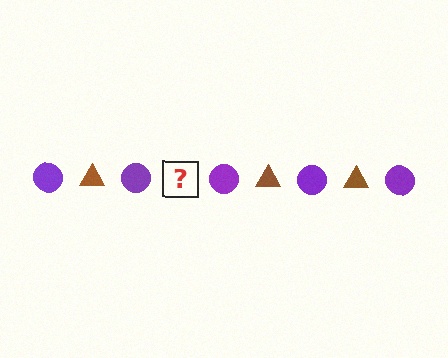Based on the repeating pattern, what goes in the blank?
The blank should be a brown triangle.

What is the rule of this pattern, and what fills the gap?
The rule is that the pattern alternates between purple circle and brown triangle. The gap should be filled with a brown triangle.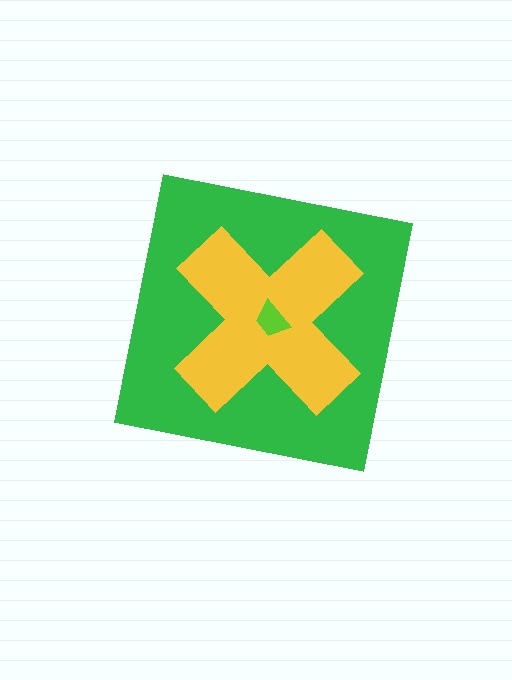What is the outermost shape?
The green square.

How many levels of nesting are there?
3.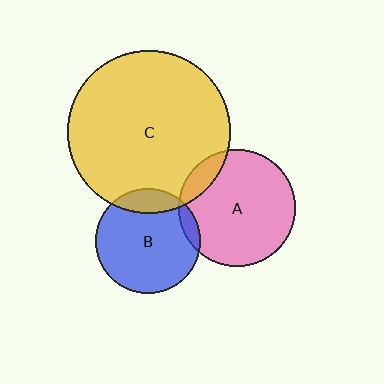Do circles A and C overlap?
Yes.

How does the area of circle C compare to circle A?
Approximately 1.9 times.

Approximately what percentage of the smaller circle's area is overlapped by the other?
Approximately 10%.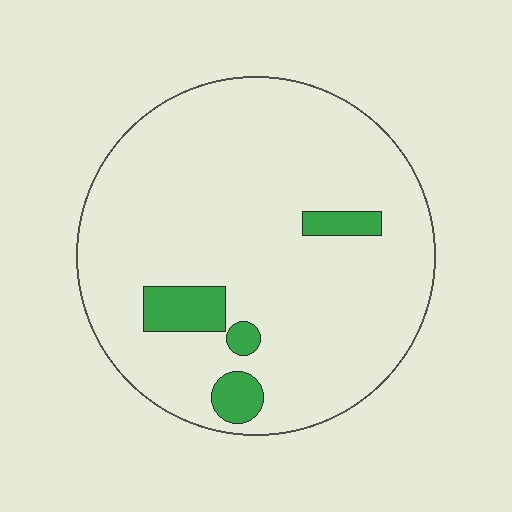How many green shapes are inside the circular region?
4.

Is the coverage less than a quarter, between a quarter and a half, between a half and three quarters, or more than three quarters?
Less than a quarter.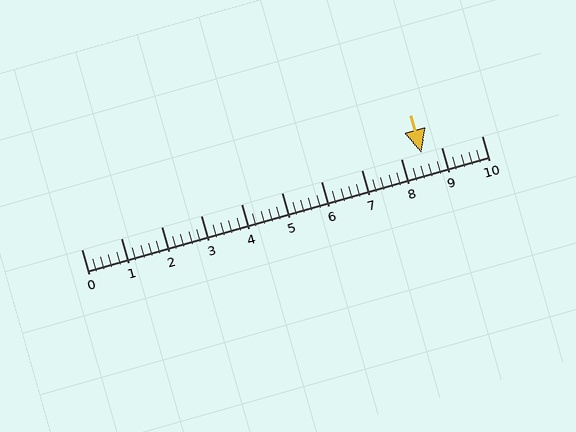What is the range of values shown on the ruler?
The ruler shows values from 0 to 10.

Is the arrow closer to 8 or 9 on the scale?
The arrow is closer to 9.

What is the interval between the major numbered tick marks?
The major tick marks are spaced 1 units apart.